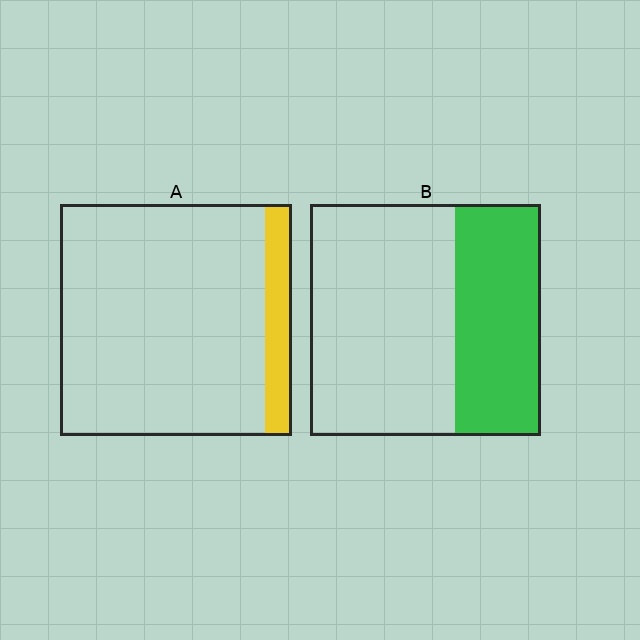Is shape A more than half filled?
No.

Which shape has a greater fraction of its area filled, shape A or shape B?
Shape B.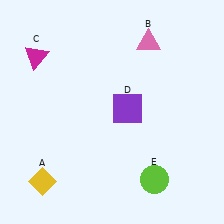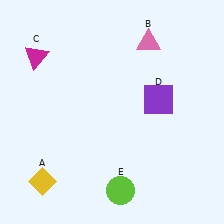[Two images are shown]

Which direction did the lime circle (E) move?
The lime circle (E) moved left.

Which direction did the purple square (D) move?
The purple square (D) moved right.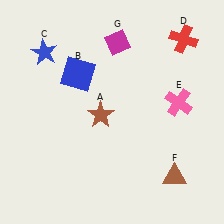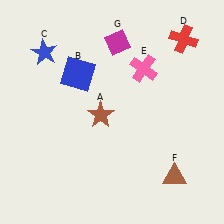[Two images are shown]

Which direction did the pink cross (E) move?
The pink cross (E) moved left.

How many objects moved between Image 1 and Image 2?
1 object moved between the two images.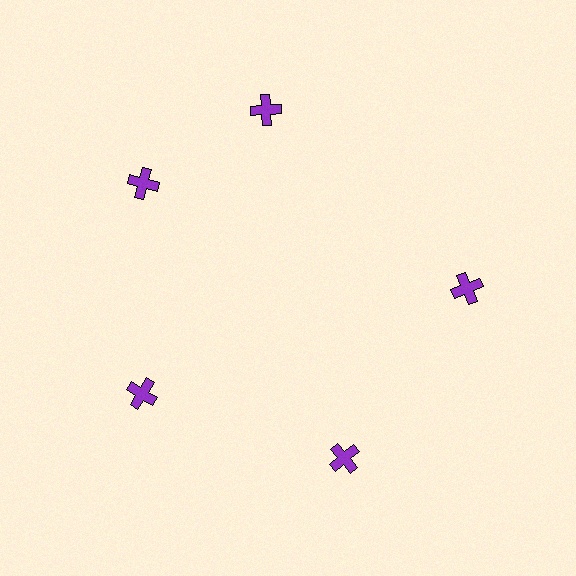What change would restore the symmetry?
The symmetry would be restored by rotating it back into even spacing with its neighbors so that all 5 crosses sit at equal angles and equal distance from the center.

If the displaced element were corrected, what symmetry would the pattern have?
It would have 5-fold rotational symmetry — the pattern would map onto itself every 72 degrees.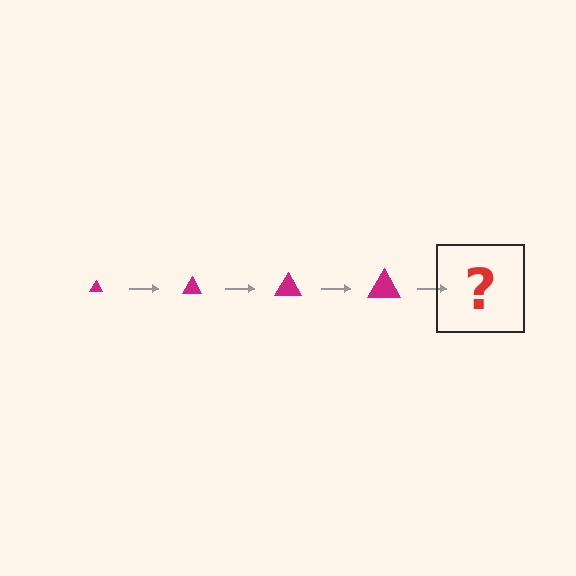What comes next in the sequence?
The next element should be a magenta triangle, larger than the previous one.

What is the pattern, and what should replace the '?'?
The pattern is that the triangle gets progressively larger each step. The '?' should be a magenta triangle, larger than the previous one.